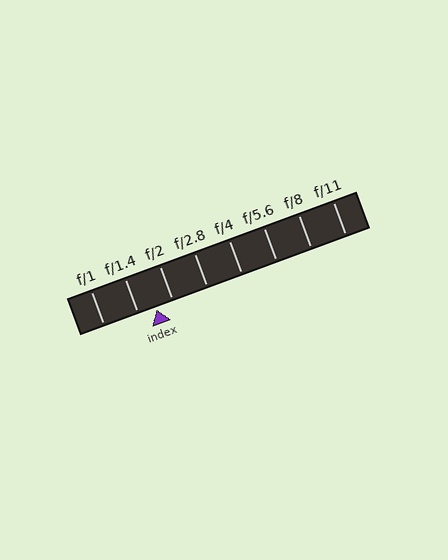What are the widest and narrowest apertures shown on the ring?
The widest aperture shown is f/1 and the narrowest is f/11.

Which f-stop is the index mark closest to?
The index mark is closest to f/1.4.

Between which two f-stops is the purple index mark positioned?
The index mark is between f/1.4 and f/2.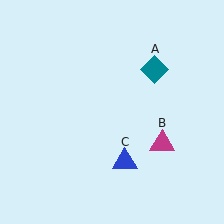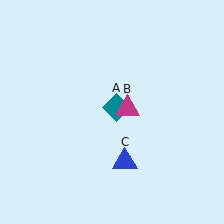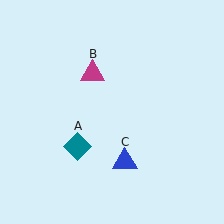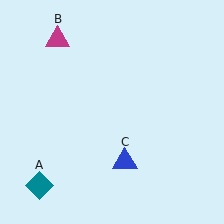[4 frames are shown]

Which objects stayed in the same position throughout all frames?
Blue triangle (object C) remained stationary.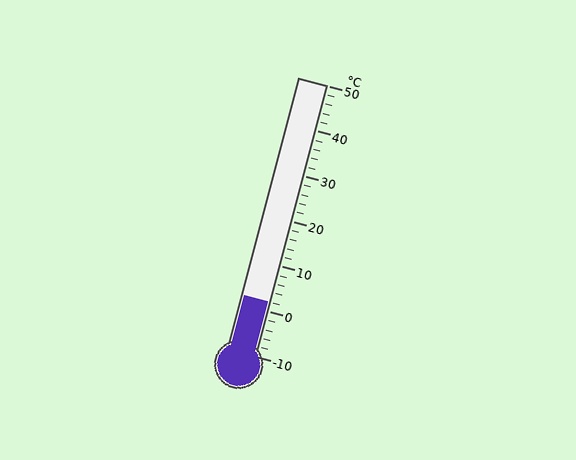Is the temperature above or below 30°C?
The temperature is below 30°C.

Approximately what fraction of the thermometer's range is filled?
The thermometer is filled to approximately 20% of its range.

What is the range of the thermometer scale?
The thermometer scale ranges from -10°C to 50°C.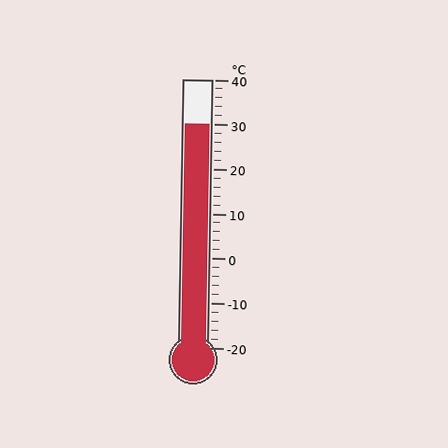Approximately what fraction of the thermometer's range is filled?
The thermometer is filled to approximately 85% of its range.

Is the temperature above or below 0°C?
The temperature is above 0°C.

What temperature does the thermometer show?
The thermometer shows approximately 30°C.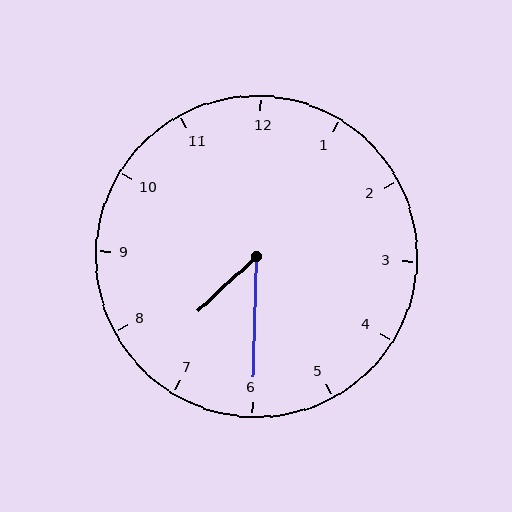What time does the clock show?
7:30.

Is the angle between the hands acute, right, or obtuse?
It is acute.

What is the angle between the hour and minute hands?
Approximately 45 degrees.